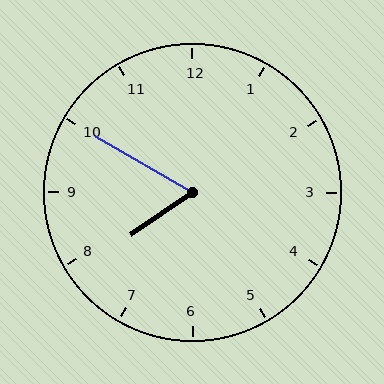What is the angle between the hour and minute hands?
Approximately 65 degrees.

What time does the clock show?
7:50.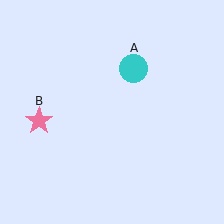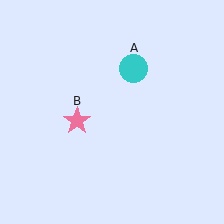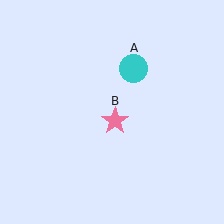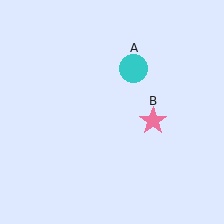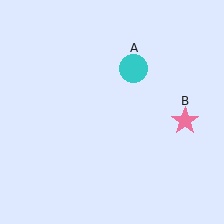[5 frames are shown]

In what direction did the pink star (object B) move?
The pink star (object B) moved right.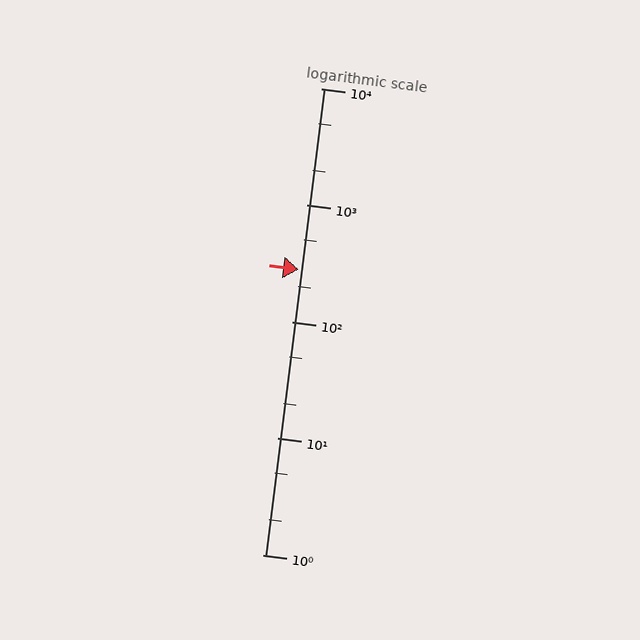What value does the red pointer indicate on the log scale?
The pointer indicates approximately 280.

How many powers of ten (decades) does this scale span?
The scale spans 4 decades, from 1 to 10000.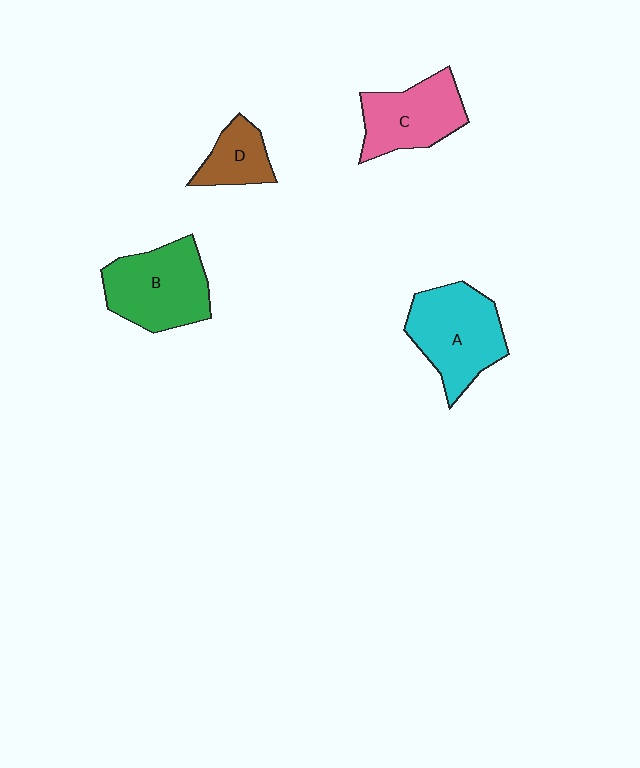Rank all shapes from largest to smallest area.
From largest to smallest: A (cyan), B (green), C (pink), D (brown).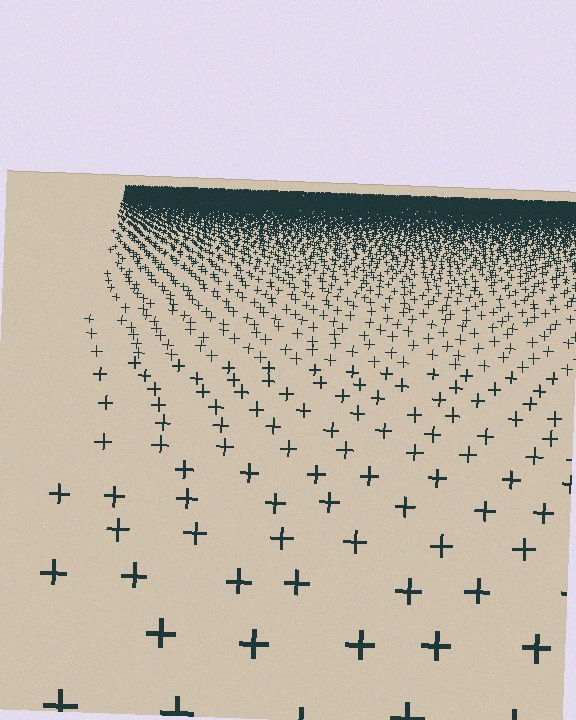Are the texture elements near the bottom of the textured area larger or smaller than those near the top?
Larger. Near the bottom, elements are closer to the viewer and appear at a bigger on-screen size.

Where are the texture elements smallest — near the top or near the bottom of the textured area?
Near the top.